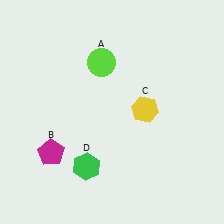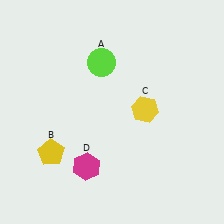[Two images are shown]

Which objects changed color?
B changed from magenta to yellow. D changed from green to magenta.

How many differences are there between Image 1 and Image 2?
There are 2 differences between the two images.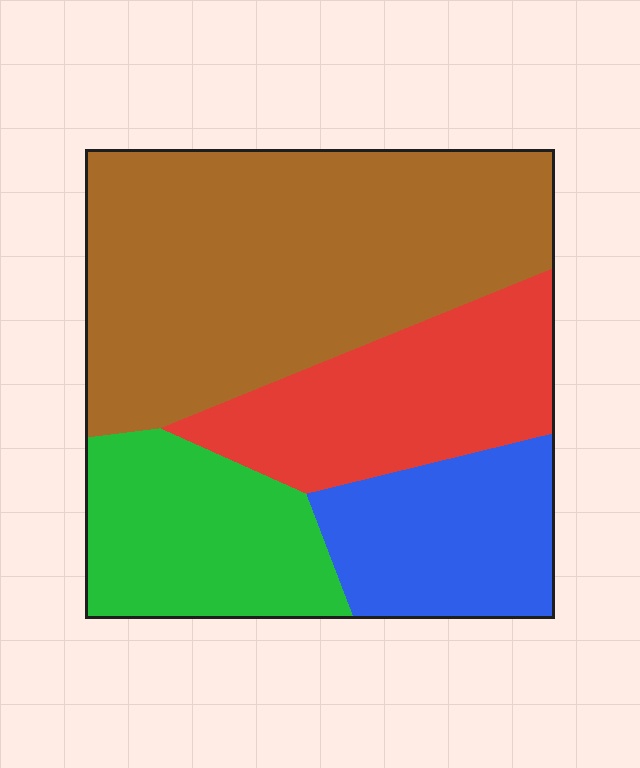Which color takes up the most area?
Brown, at roughly 45%.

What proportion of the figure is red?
Red takes up about one fifth (1/5) of the figure.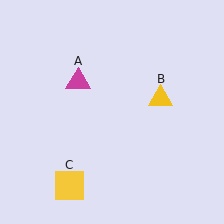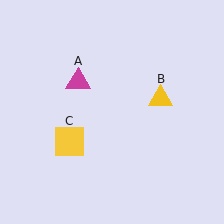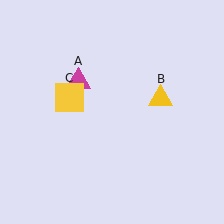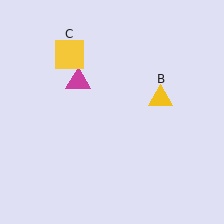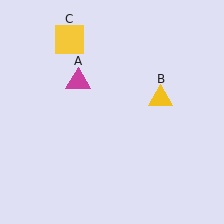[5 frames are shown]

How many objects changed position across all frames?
1 object changed position: yellow square (object C).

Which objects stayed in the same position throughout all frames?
Magenta triangle (object A) and yellow triangle (object B) remained stationary.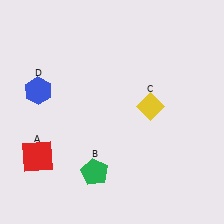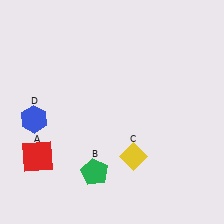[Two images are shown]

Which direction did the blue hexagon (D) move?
The blue hexagon (D) moved down.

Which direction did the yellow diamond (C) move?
The yellow diamond (C) moved down.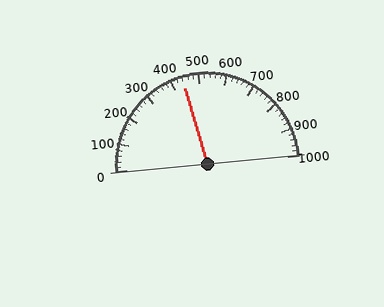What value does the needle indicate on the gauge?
The needle indicates approximately 440.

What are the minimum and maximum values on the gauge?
The gauge ranges from 0 to 1000.